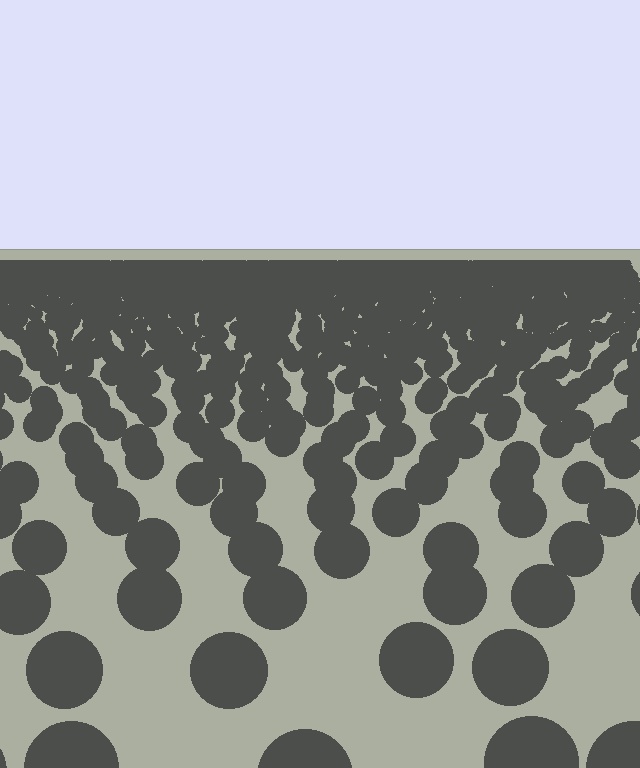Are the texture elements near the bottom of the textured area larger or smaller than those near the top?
Larger. Near the bottom, elements are closer to the viewer and appear at a bigger on-screen size.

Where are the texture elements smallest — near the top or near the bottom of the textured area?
Near the top.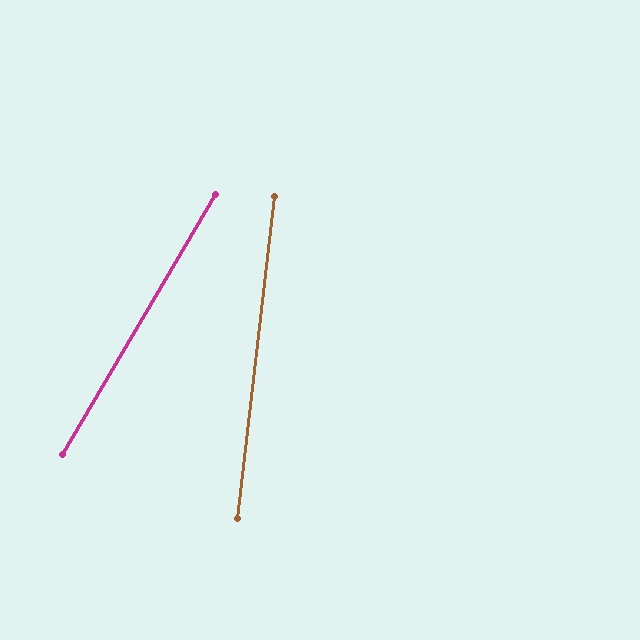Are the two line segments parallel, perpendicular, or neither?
Neither parallel nor perpendicular — they differ by about 24°.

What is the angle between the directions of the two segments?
Approximately 24 degrees.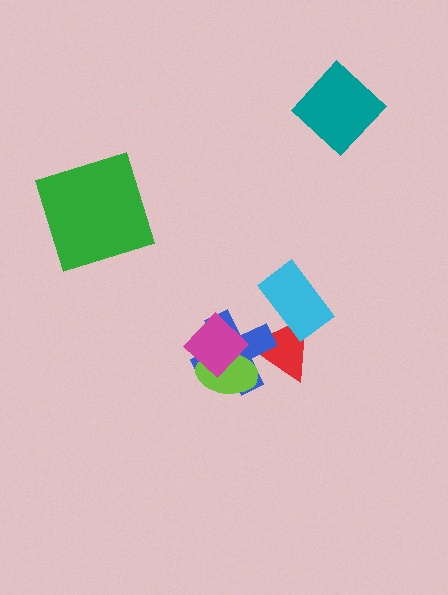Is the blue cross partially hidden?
Yes, it is partially covered by another shape.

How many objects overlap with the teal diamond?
0 objects overlap with the teal diamond.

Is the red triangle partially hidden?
Yes, it is partially covered by another shape.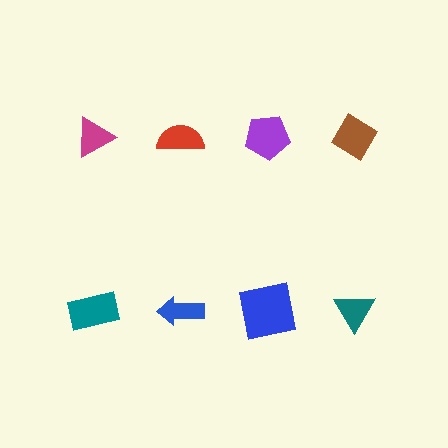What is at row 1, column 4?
A brown diamond.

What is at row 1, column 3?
A purple pentagon.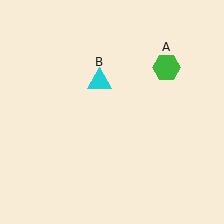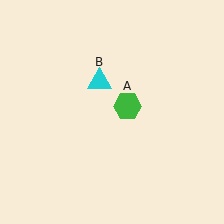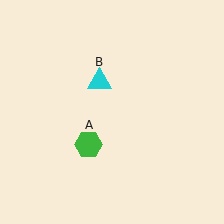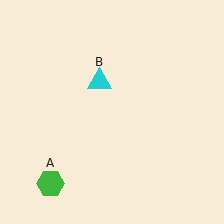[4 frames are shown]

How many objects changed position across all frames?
1 object changed position: green hexagon (object A).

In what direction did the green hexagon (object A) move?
The green hexagon (object A) moved down and to the left.